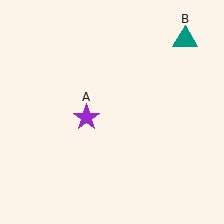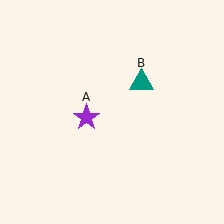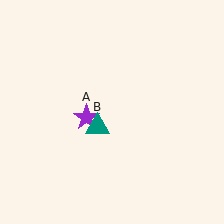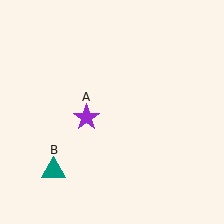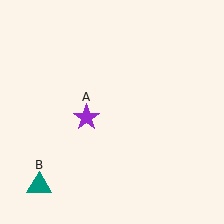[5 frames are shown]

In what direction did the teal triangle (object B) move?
The teal triangle (object B) moved down and to the left.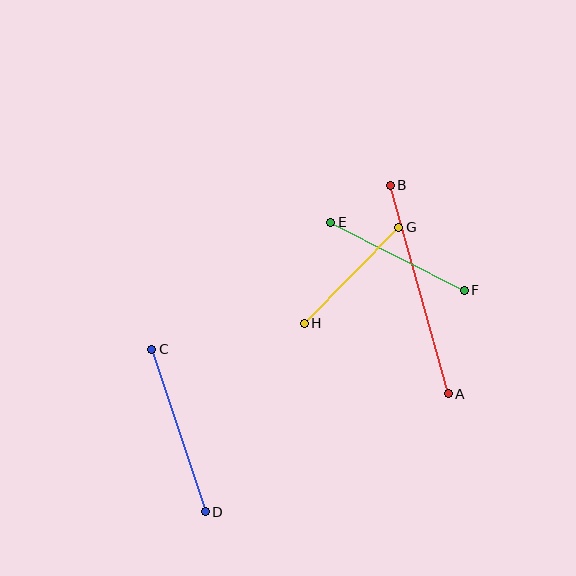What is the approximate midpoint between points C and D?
The midpoint is at approximately (178, 430) pixels.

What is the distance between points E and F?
The distance is approximately 149 pixels.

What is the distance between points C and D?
The distance is approximately 171 pixels.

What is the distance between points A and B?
The distance is approximately 216 pixels.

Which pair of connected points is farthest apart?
Points A and B are farthest apart.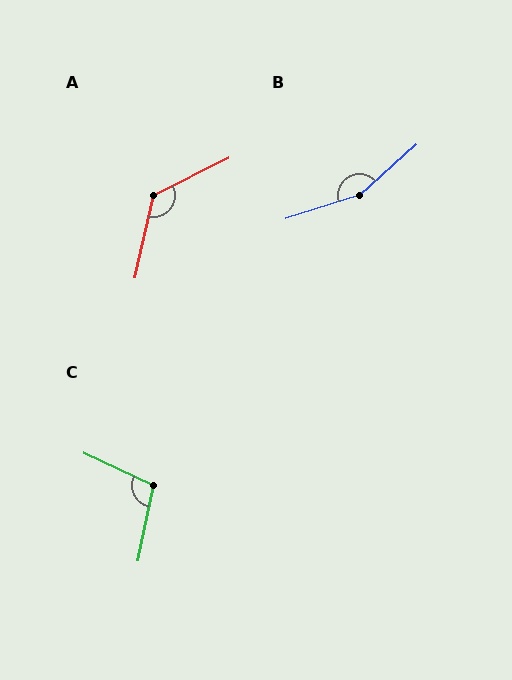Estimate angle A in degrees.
Approximately 129 degrees.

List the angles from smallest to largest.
C (104°), A (129°), B (156°).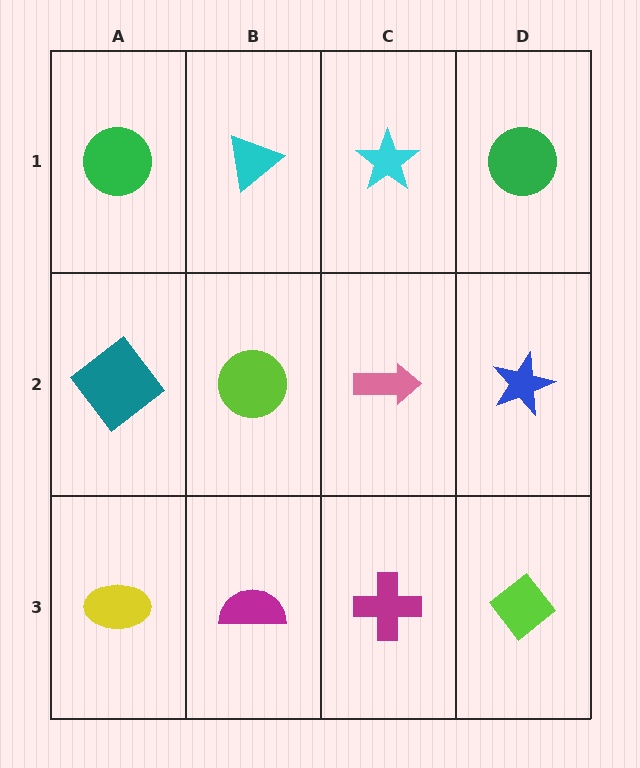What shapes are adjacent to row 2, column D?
A green circle (row 1, column D), a lime diamond (row 3, column D), a pink arrow (row 2, column C).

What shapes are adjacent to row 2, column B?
A cyan triangle (row 1, column B), a magenta semicircle (row 3, column B), a teal diamond (row 2, column A), a pink arrow (row 2, column C).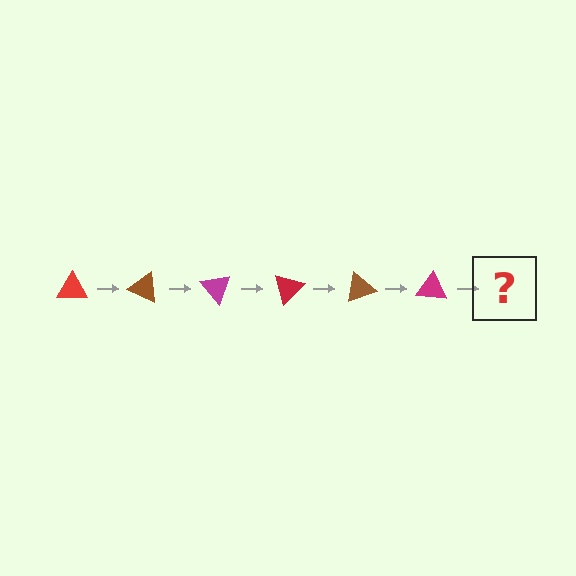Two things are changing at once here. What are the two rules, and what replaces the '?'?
The two rules are that it rotates 25 degrees each step and the color cycles through red, brown, and magenta. The '?' should be a red triangle, rotated 150 degrees from the start.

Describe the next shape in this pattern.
It should be a red triangle, rotated 150 degrees from the start.